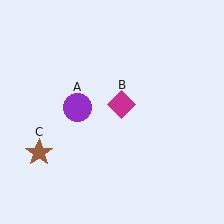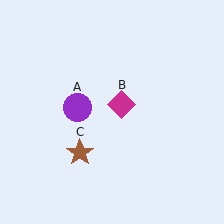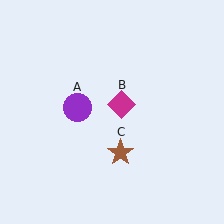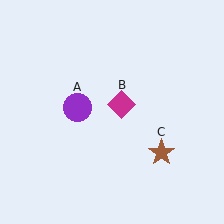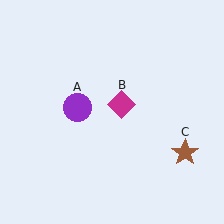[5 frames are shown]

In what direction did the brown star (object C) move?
The brown star (object C) moved right.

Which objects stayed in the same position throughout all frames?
Purple circle (object A) and magenta diamond (object B) remained stationary.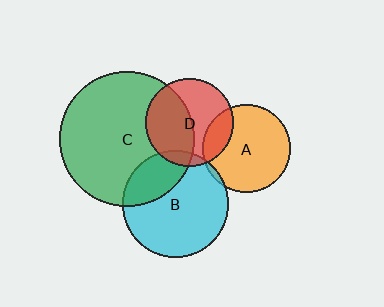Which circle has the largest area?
Circle C (green).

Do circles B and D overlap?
Yes.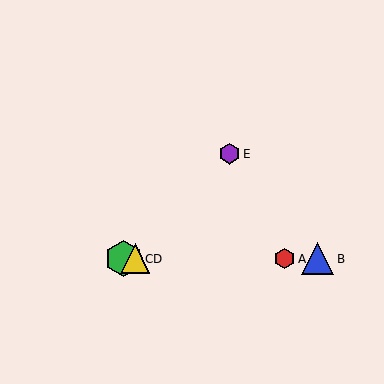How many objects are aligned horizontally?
4 objects (A, B, C, D) are aligned horizontally.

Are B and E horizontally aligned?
No, B is at y≈259 and E is at y≈154.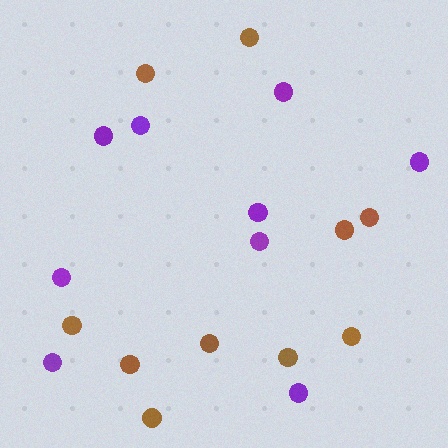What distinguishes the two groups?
There are 2 groups: one group of purple circles (9) and one group of brown circles (10).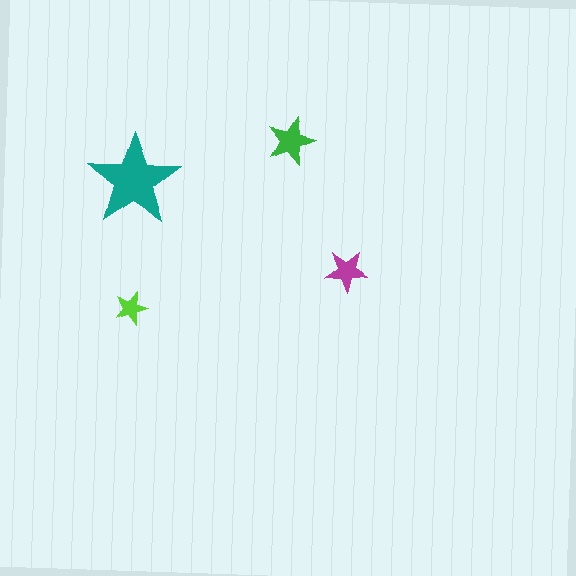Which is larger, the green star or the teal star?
The teal one.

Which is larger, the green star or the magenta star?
The green one.